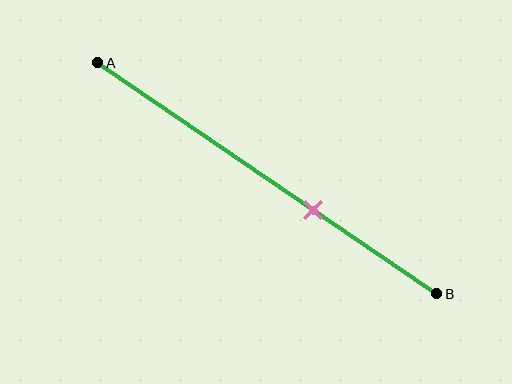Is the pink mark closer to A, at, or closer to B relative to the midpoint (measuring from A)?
The pink mark is closer to point B than the midpoint of segment AB.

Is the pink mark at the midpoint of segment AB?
No, the mark is at about 65% from A, not at the 50% midpoint.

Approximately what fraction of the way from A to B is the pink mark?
The pink mark is approximately 65% of the way from A to B.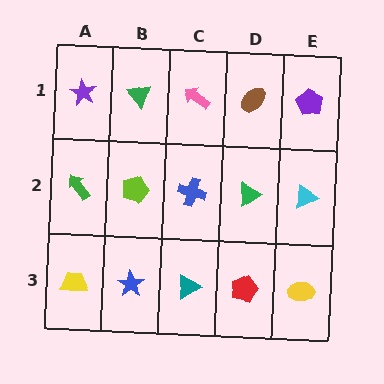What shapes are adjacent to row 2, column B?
A green triangle (row 1, column B), a blue star (row 3, column B), a green arrow (row 2, column A), a blue cross (row 2, column C).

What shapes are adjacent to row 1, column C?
A blue cross (row 2, column C), a green triangle (row 1, column B), a brown ellipse (row 1, column D).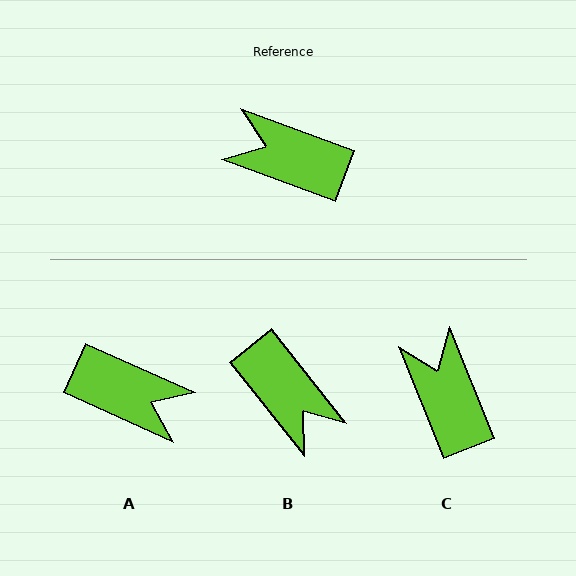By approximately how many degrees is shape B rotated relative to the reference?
Approximately 149 degrees counter-clockwise.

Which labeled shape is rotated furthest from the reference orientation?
A, about 176 degrees away.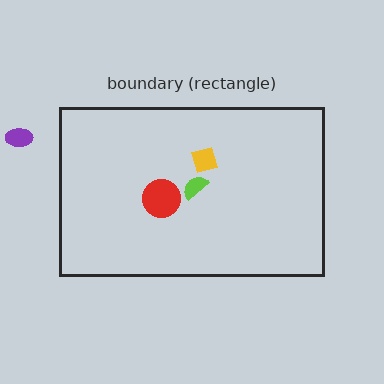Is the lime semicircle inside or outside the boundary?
Inside.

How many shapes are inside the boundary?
3 inside, 1 outside.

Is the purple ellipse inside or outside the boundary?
Outside.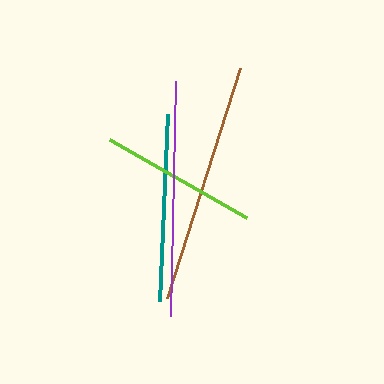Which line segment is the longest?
The brown line is the longest at approximately 241 pixels.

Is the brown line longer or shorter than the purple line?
The brown line is longer than the purple line.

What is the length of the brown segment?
The brown segment is approximately 241 pixels long.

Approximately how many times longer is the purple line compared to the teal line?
The purple line is approximately 1.3 times the length of the teal line.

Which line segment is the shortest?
The lime line is the shortest at approximately 157 pixels.